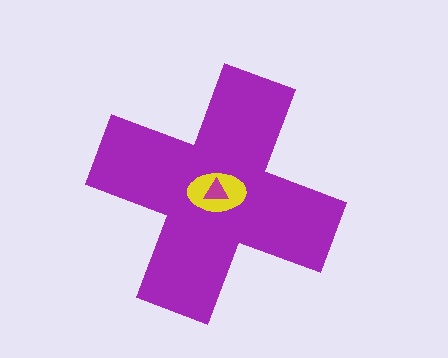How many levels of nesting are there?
3.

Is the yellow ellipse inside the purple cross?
Yes.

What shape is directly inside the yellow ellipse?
The magenta triangle.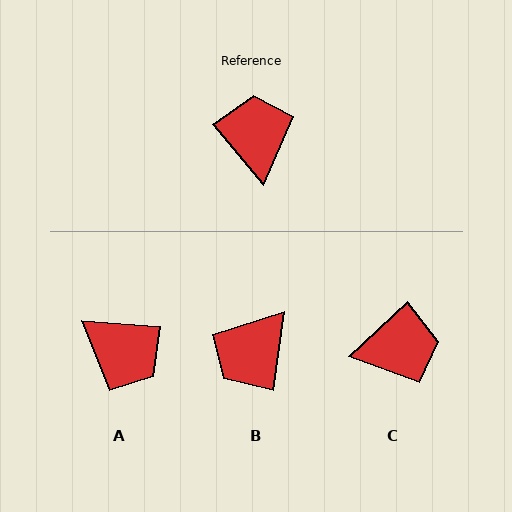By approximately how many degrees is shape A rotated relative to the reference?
Approximately 135 degrees clockwise.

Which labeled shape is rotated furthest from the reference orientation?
A, about 135 degrees away.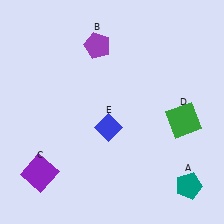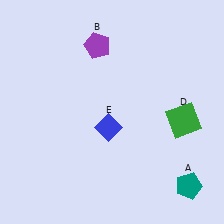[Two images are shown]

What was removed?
The purple square (C) was removed in Image 2.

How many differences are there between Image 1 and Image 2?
There is 1 difference between the two images.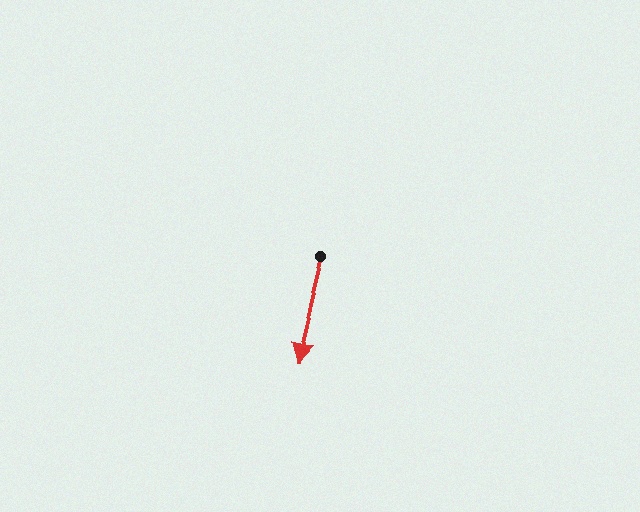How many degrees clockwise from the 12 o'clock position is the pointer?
Approximately 194 degrees.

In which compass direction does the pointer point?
South.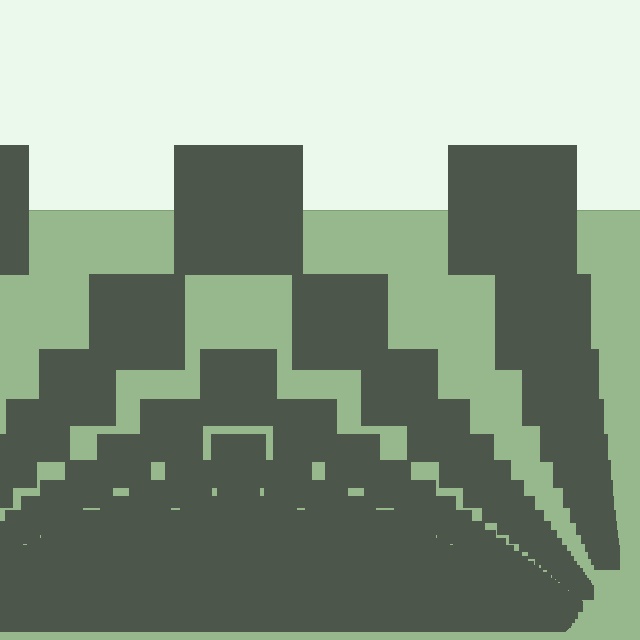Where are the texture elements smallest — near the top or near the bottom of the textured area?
Near the bottom.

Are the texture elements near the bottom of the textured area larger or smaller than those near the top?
Smaller. The gradient is inverted — elements near the bottom are smaller and denser.